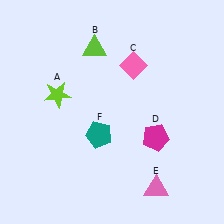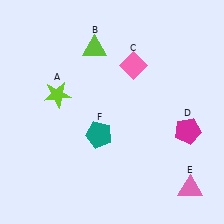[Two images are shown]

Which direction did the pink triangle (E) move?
The pink triangle (E) moved right.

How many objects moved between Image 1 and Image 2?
2 objects moved between the two images.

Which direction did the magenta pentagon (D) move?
The magenta pentagon (D) moved right.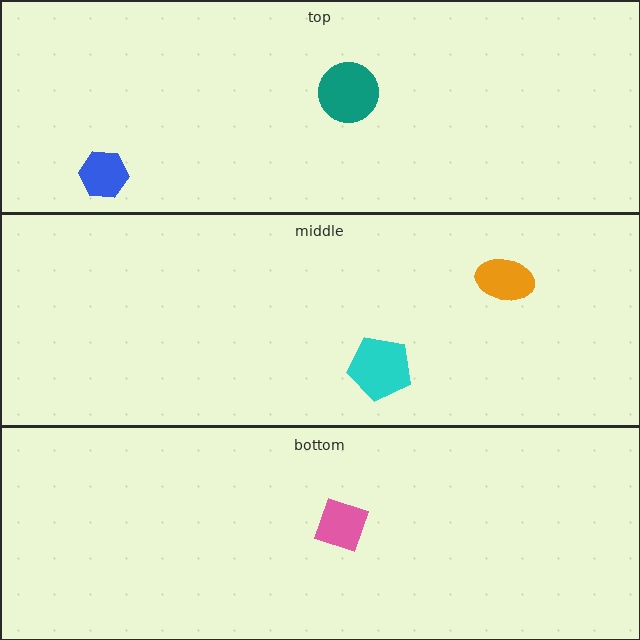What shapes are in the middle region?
The orange ellipse, the cyan pentagon.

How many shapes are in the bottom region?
1.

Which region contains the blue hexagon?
The top region.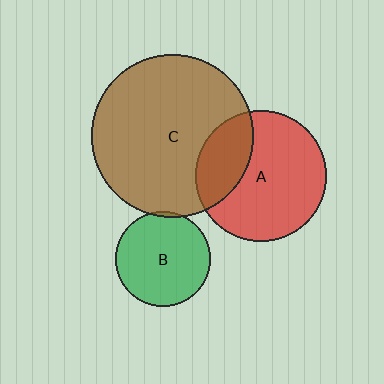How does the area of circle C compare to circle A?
Approximately 1.5 times.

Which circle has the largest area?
Circle C (brown).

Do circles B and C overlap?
Yes.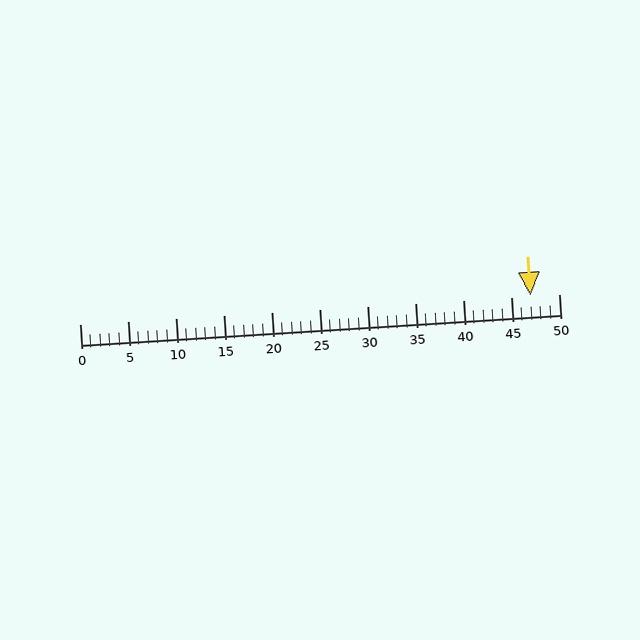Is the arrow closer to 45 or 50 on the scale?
The arrow is closer to 45.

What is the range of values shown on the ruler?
The ruler shows values from 0 to 50.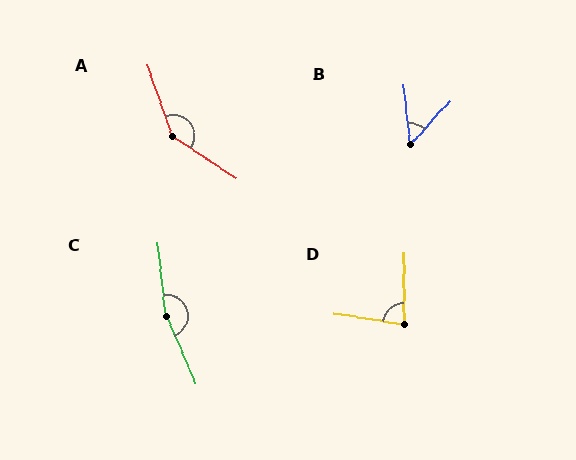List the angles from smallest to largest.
B (48°), D (81°), A (143°), C (163°).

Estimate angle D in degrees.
Approximately 81 degrees.